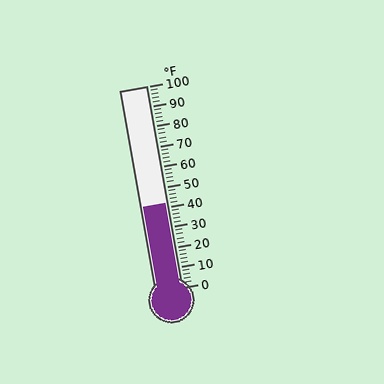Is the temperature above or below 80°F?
The temperature is below 80°F.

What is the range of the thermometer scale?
The thermometer scale ranges from 0°F to 100°F.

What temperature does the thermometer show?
The thermometer shows approximately 42°F.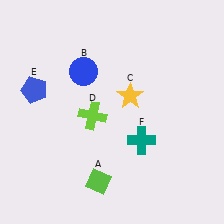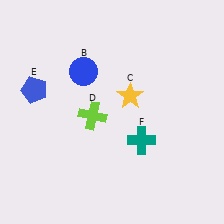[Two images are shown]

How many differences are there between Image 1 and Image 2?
There is 1 difference between the two images.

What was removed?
The lime diamond (A) was removed in Image 2.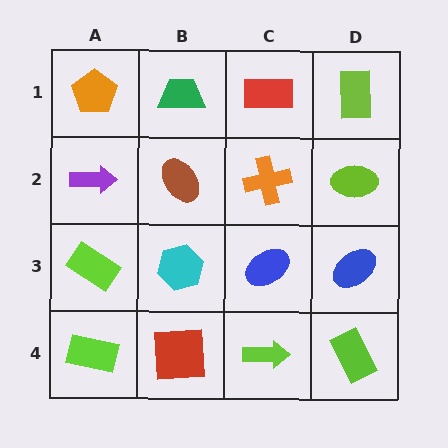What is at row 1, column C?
A red rectangle.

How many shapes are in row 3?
4 shapes.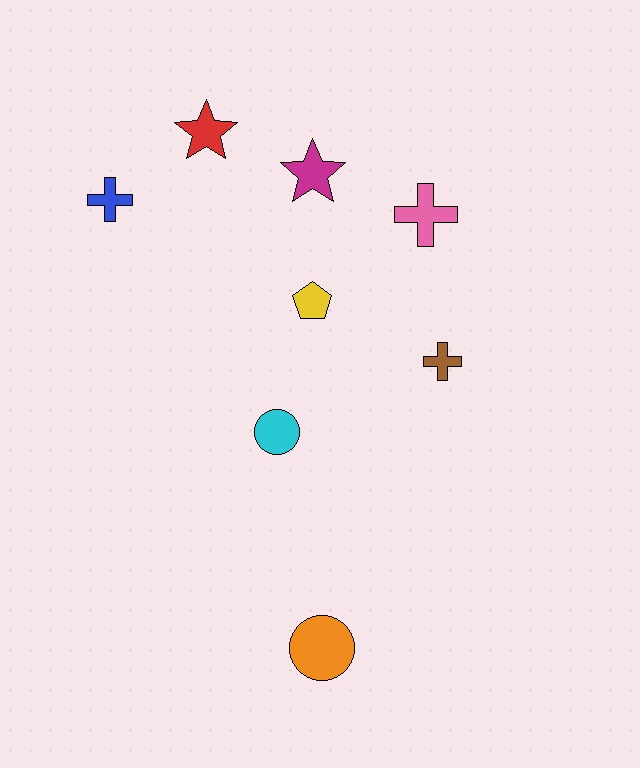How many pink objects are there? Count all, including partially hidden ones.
There is 1 pink object.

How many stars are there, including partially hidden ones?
There are 2 stars.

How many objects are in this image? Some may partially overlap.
There are 8 objects.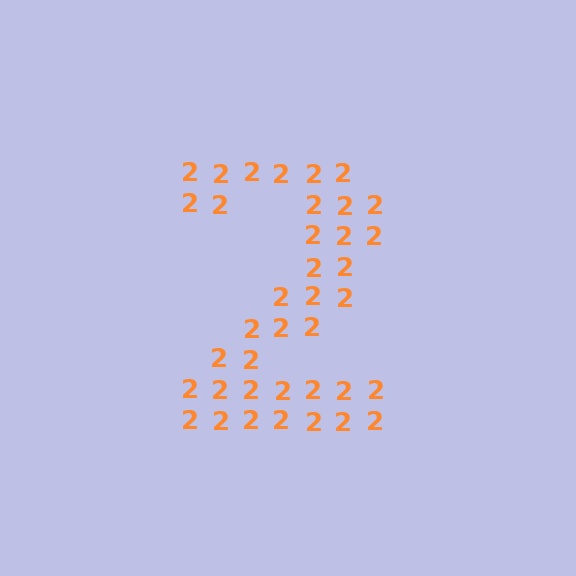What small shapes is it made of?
It is made of small digit 2's.